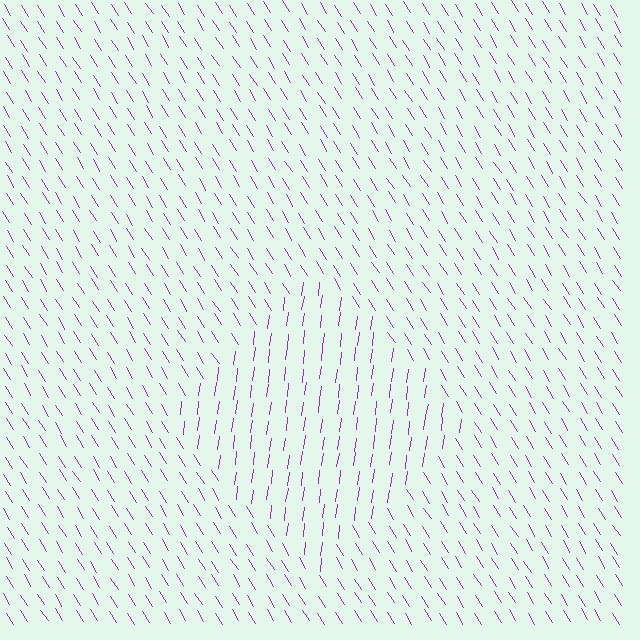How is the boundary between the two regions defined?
The boundary is defined purely by a change in line orientation (approximately 39 degrees difference). All lines are the same color and thickness.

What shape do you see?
I see a diamond.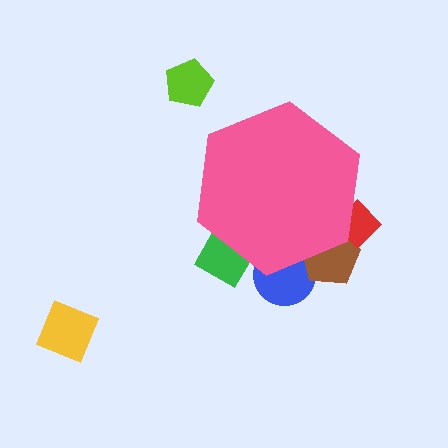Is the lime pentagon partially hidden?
No, the lime pentagon is fully visible.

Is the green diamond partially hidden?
Yes, the green diamond is partially hidden behind the pink hexagon.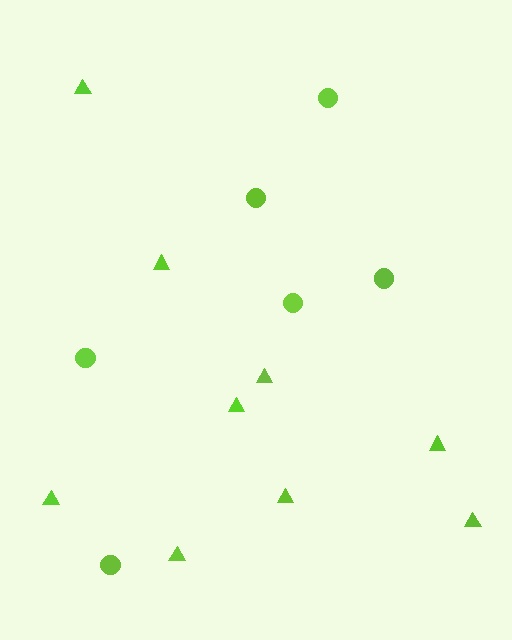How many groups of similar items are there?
There are 2 groups: one group of circles (6) and one group of triangles (9).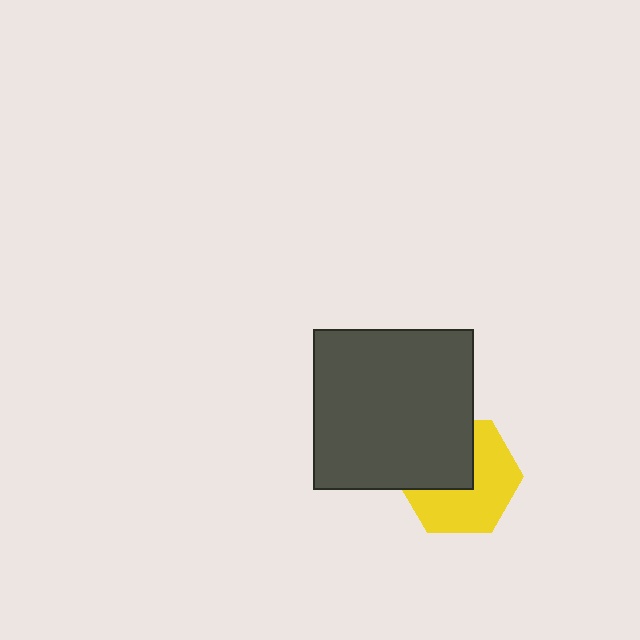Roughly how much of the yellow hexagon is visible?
About half of it is visible (roughly 59%).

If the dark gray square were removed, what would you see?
You would see the complete yellow hexagon.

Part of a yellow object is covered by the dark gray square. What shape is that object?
It is a hexagon.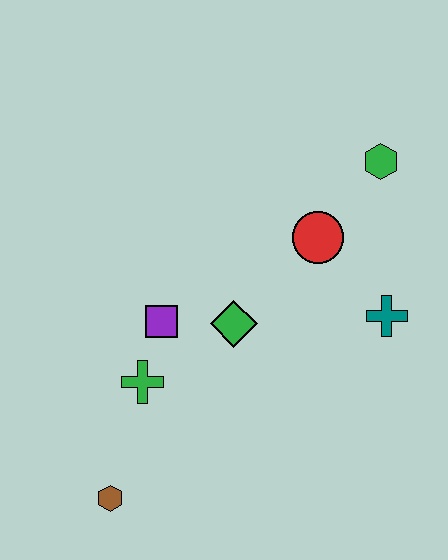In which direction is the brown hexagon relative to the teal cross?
The brown hexagon is to the left of the teal cross.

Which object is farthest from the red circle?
The brown hexagon is farthest from the red circle.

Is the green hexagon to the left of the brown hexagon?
No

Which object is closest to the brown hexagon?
The green cross is closest to the brown hexagon.